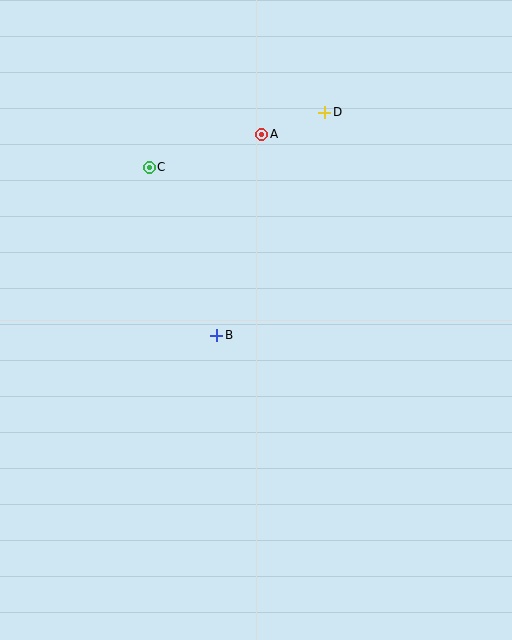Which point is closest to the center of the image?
Point B at (217, 335) is closest to the center.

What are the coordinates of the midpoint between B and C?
The midpoint between B and C is at (183, 251).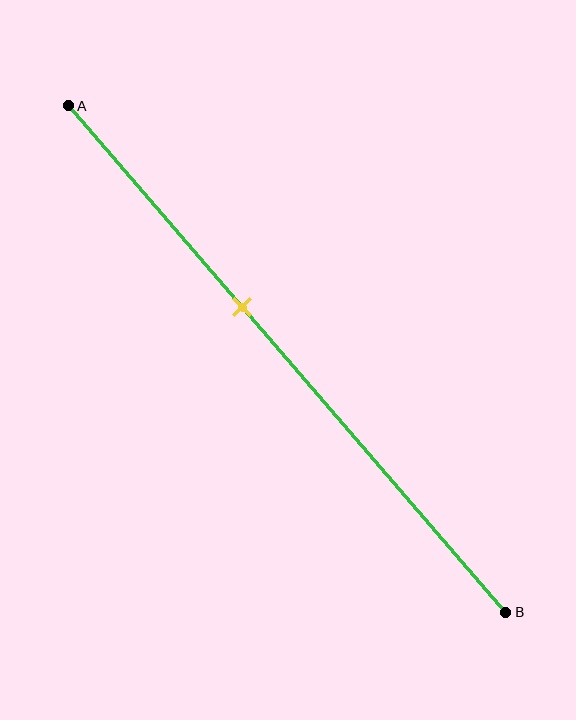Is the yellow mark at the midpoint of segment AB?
No, the mark is at about 40% from A, not at the 50% midpoint.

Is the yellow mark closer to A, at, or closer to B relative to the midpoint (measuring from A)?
The yellow mark is closer to point A than the midpoint of segment AB.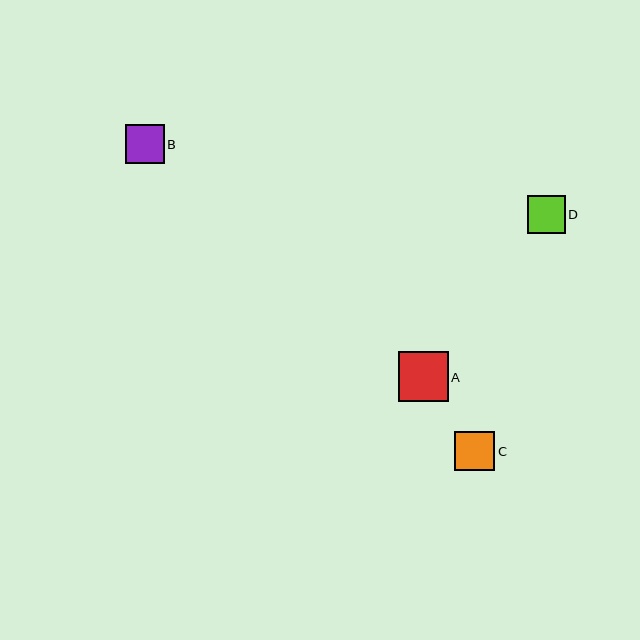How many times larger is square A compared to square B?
Square A is approximately 1.3 times the size of square B.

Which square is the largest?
Square A is the largest with a size of approximately 50 pixels.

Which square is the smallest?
Square D is the smallest with a size of approximately 38 pixels.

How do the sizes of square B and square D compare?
Square B and square D are approximately the same size.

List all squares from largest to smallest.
From largest to smallest: A, C, B, D.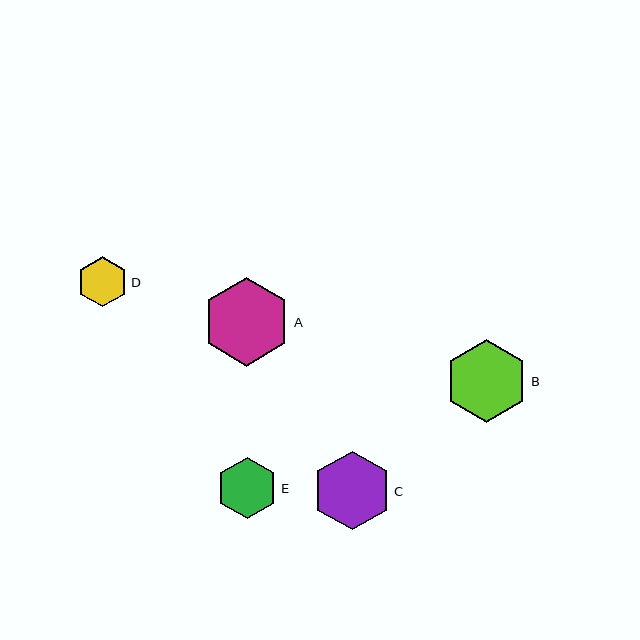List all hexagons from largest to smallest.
From largest to smallest: A, B, C, E, D.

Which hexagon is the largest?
Hexagon A is the largest with a size of approximately 89 pixels.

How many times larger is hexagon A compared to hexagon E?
Hexagon A is approximately 1.4 times the size of hexagon E.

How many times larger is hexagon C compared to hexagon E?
Hexagon C is approximately 1.3 times the size of hexagon E.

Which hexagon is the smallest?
Hexagon D is the smallest with a size of approximately 50 pixels.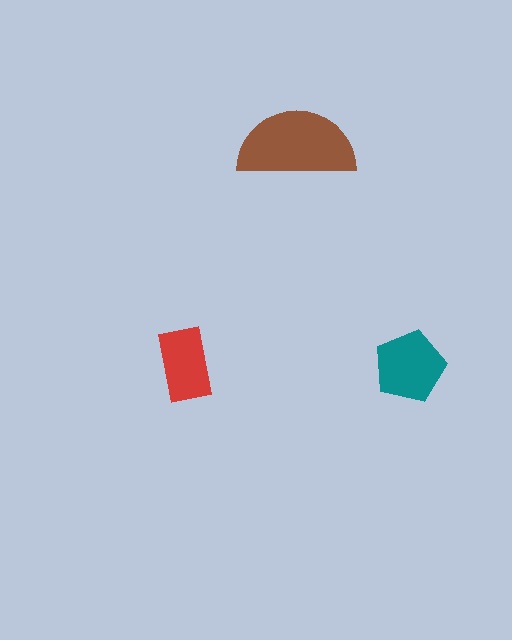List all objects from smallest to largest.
The red rectangle, the teal pentagon, the brown semicircle.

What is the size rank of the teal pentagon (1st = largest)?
2nd.